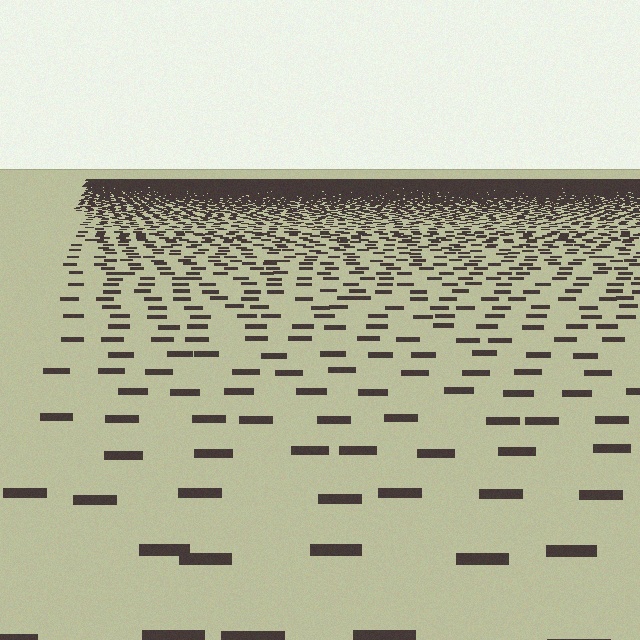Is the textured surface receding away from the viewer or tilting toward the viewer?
The surface is receding away from the viewer. Texture elements get smaller and denser toward the top.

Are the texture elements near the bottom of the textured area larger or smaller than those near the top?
Larger. Near the bottom, elements are closer to the viewer and appear at a bigger on-screen size.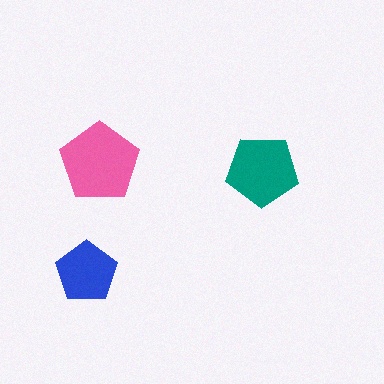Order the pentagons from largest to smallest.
the pink one, the teal one, the blue one.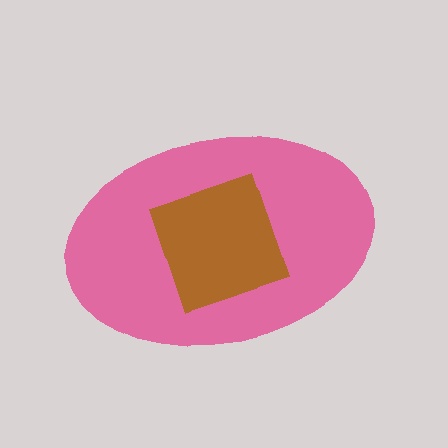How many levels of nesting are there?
2.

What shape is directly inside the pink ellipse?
The brown diamond.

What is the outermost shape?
The pink ellipse.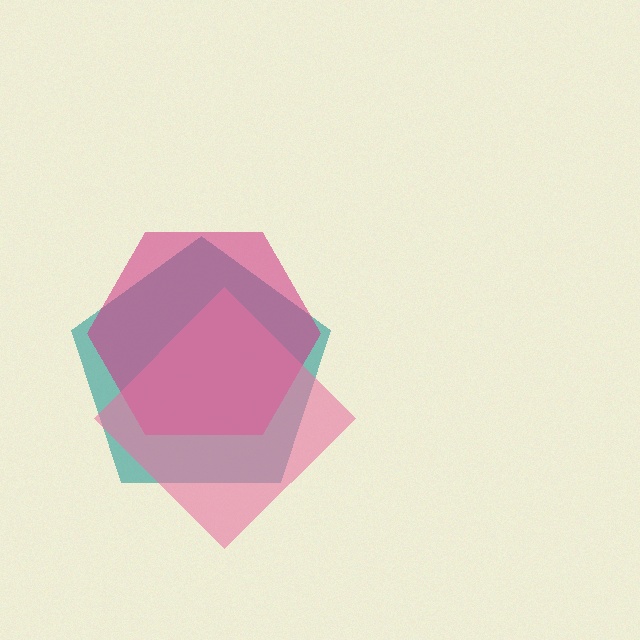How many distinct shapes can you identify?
There are 3 distinct shapes: a teal pentagon, a magenta hexagon, a pink diamond.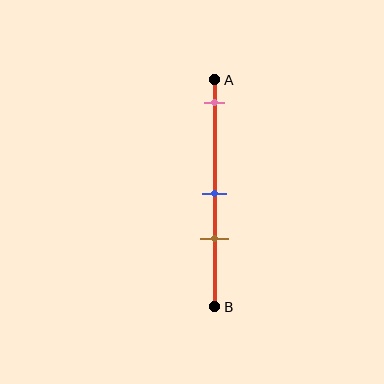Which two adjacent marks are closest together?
The blue and brown marks are the closest adjacent pair.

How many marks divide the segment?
There are 3 marks dividing the segment.